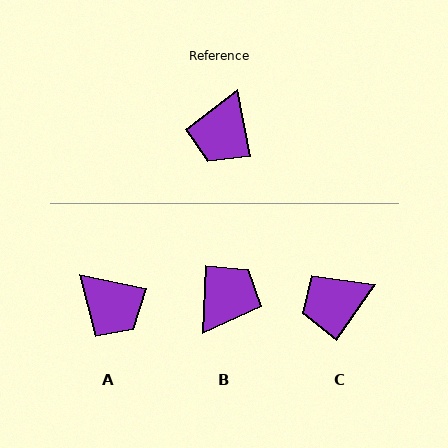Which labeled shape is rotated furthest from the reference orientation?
B, about 167 degrees away.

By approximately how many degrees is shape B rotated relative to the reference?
Approximately 167 degrees counter-clockwise.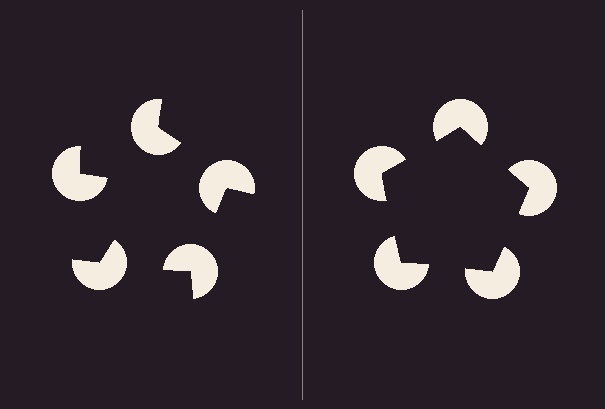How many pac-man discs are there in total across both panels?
10 — 5 on each side.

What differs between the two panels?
The pac-man discs are positioned identically on both sides; only the wedge orientations differ. On the right they align to a pentagon; on the left they are misaligned.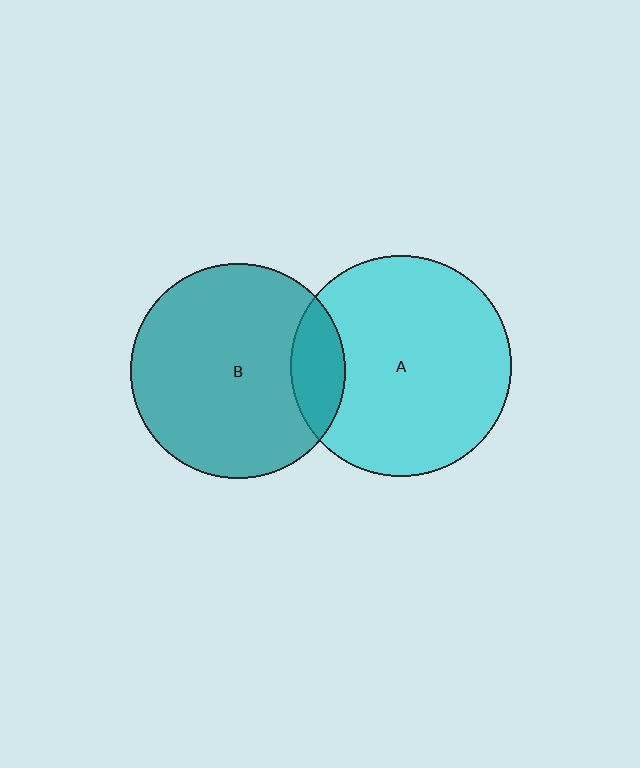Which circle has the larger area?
Circle A (cyan).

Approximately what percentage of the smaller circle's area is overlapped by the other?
Approximately 15%.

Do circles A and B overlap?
Yes.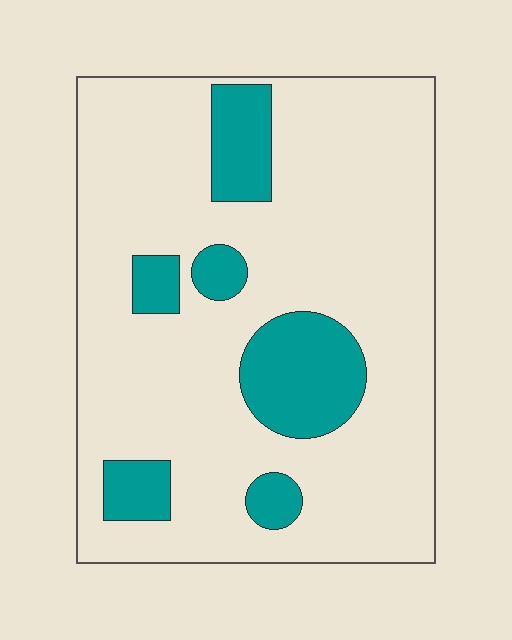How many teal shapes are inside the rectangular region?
6.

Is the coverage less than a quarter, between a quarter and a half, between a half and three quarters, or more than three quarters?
Less than a quarter.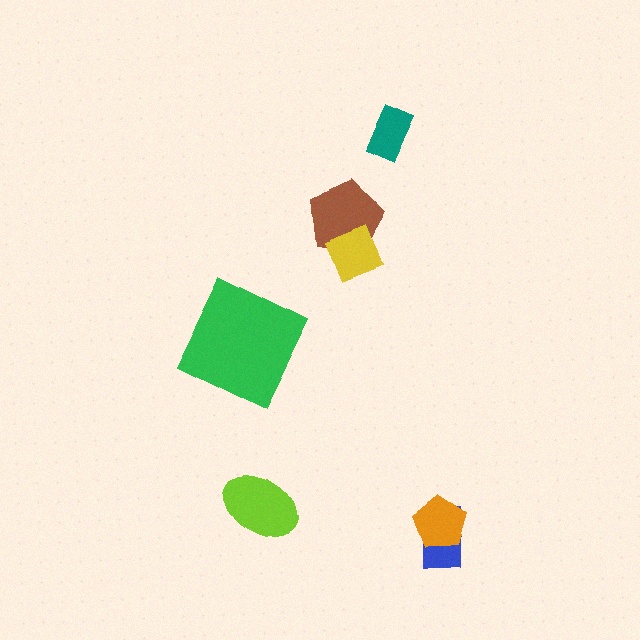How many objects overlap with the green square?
0 objects overlap with the green square.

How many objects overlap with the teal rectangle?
0 objects overlap with the teal rectangle.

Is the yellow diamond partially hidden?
No, no other shape covers it.